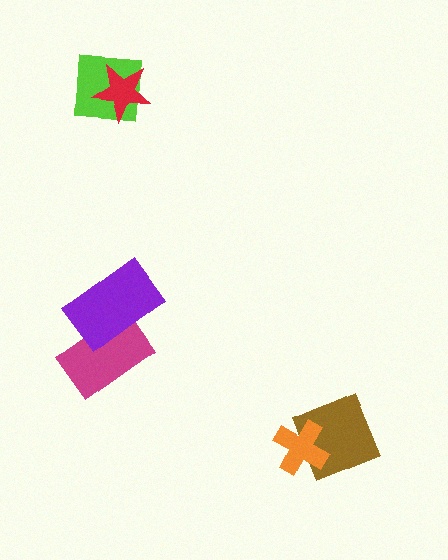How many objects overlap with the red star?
1 object overlaps with the red star.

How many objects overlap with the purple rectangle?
1 object overlaps with the purple rectangle.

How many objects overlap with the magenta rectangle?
1 object overlaps with the magenta rectangle.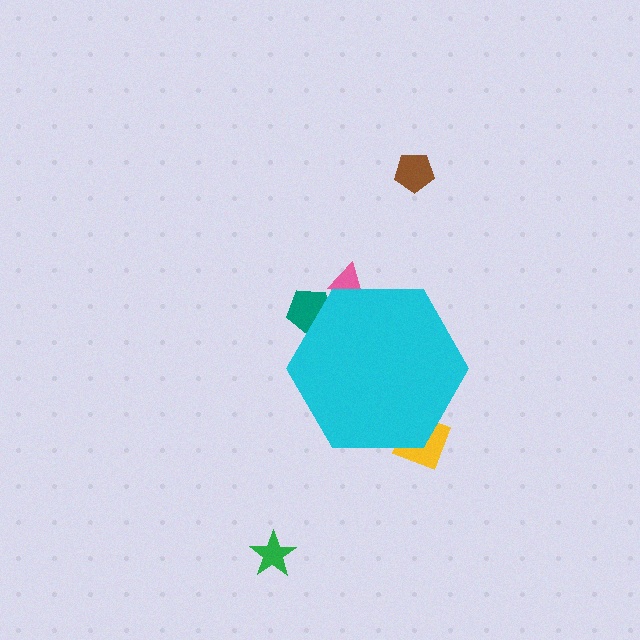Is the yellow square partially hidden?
Yes, the yellow square is partially hidden behind the cyan hexagon.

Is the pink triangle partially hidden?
Yes, the pink triangle is partially hidden behind the cyan hexagon.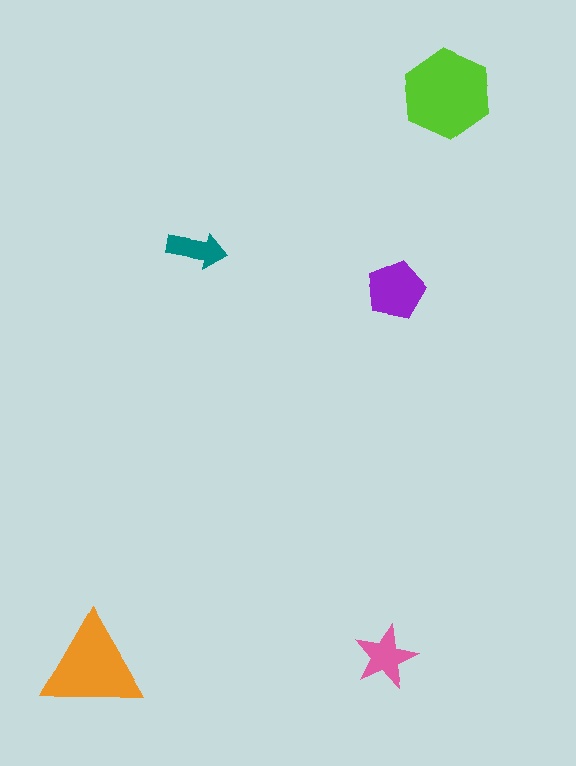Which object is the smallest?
The teal arrow.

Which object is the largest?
The lime hexagon.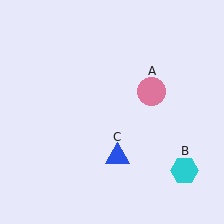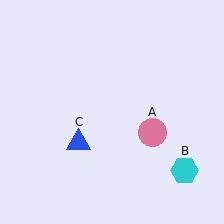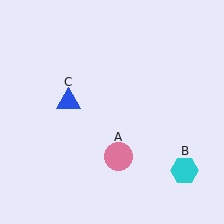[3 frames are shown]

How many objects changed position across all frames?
2 objects changed position: pink circle (object A), blue triangle (object C).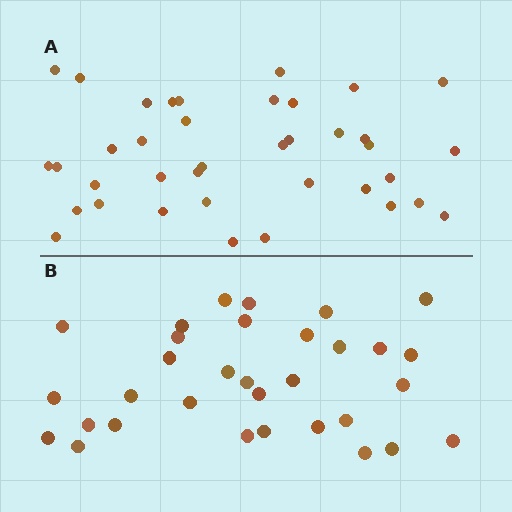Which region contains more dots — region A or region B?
Region A (the top region) has more dots.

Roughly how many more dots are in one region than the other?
Region A has about 6 more dots than region B.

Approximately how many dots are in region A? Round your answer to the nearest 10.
About 40 dots. (The exact count is 38, which rounds to 40.)